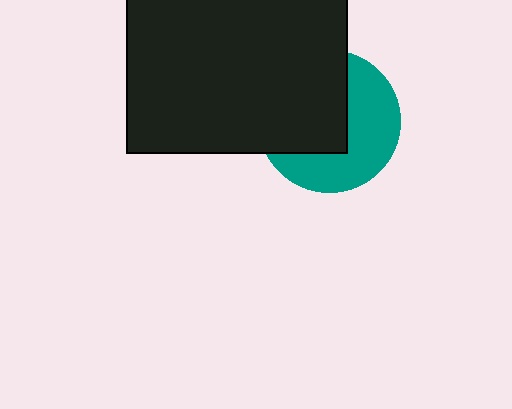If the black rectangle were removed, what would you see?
You would see the complete teal circle.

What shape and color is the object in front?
The object in front is a black rectangle.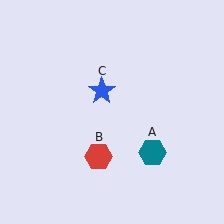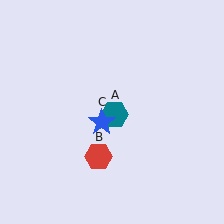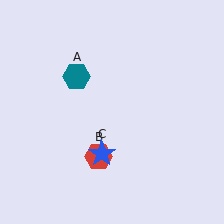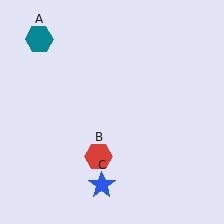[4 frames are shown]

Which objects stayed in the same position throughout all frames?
Red hexagon (object B) remained stationary.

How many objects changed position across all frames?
2 objects changed position: teal hexagon (object A), blue star (object C).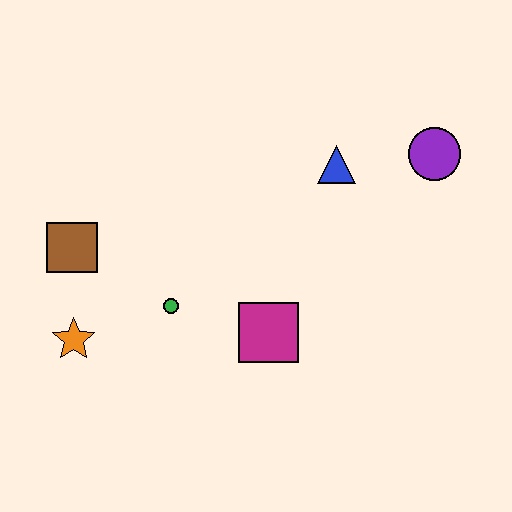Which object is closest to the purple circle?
The blue triangle is closest to the purple circle.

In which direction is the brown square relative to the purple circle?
The brown square is to the left of the purple circle.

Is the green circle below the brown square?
Yes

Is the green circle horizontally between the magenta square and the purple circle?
No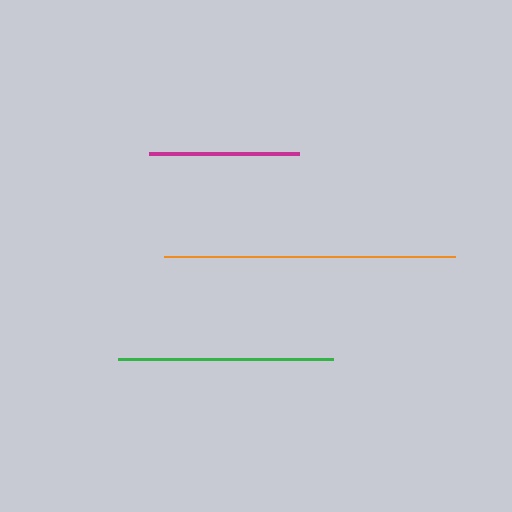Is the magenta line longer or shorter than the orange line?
The orange line is longer than the magenta line.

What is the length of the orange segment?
The orange segment is approximately 291 pixels long.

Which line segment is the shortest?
The magenta line is the shortest at approximately 150 pixels.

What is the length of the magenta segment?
The magenta segment is approximately 150 pixels long.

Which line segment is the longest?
The orange line is the longest at approximately 291 pixels.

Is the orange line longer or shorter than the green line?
The orange line is longer than the green line.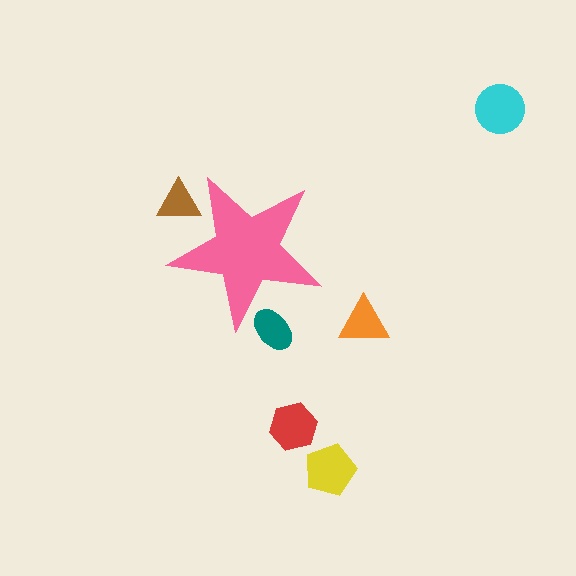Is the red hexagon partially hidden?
No, the red hexagon is fully visible.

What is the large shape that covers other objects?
A pink star.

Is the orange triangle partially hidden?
No, the orange triangle is fully visible.